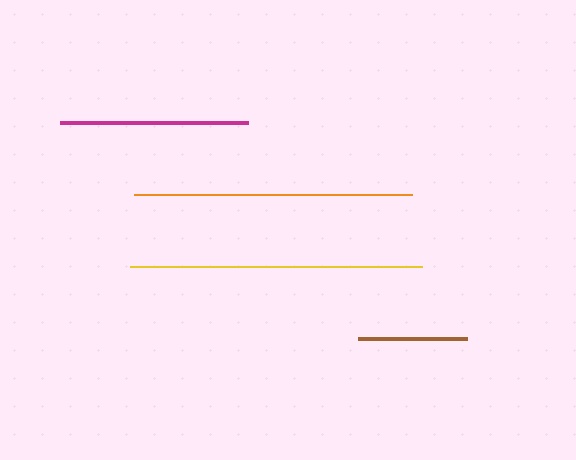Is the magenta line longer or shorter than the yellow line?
The yellow line is longer than the magenta line.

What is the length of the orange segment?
The orange segment is approximately 278 pixels long.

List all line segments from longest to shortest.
From longest to shortest: yellow, orange, magenta, brown.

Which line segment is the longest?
The yellow line is the longest at approximately 292 pixels.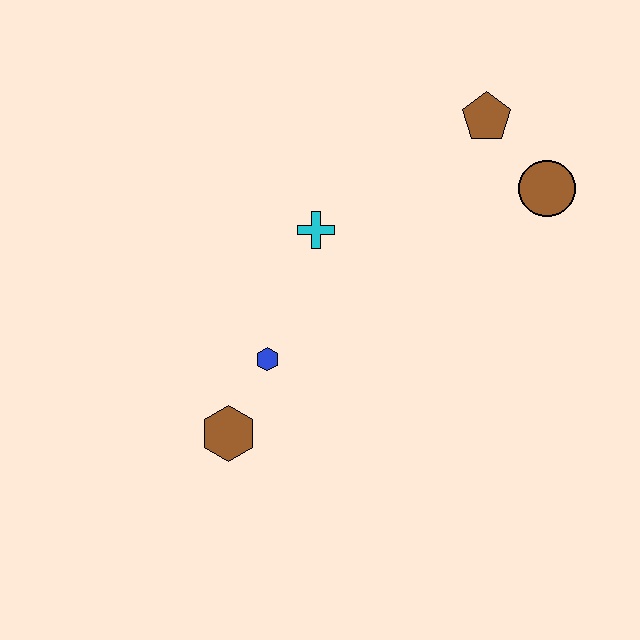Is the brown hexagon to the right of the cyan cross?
No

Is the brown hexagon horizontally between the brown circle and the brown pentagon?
No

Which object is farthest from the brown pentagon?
The brown hexagon is farthest from the brown pentagon.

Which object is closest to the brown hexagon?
The blue hexagon is closest to the brown hexagon.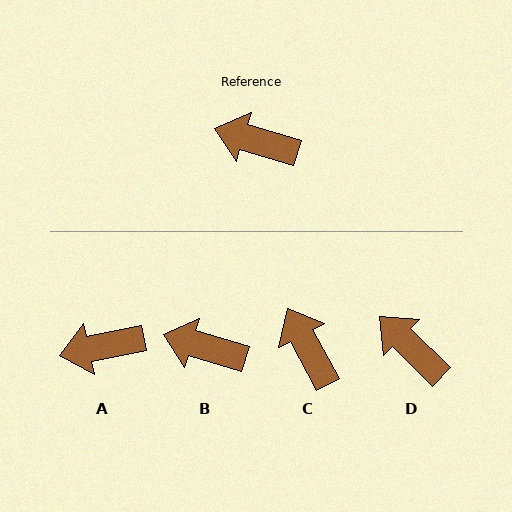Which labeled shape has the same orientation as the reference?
B.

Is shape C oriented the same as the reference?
No, it is off by about 45 degrees.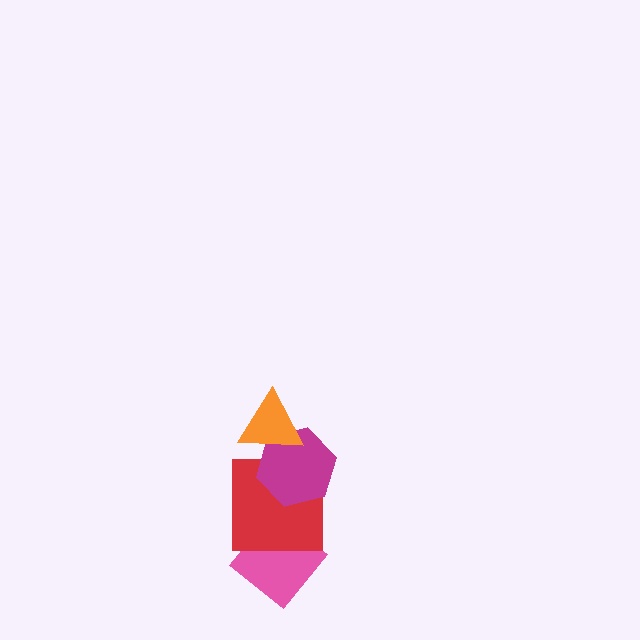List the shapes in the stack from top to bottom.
From top to bottom: the orange triangle, the magenta hexagon, the red square, the pink diamond.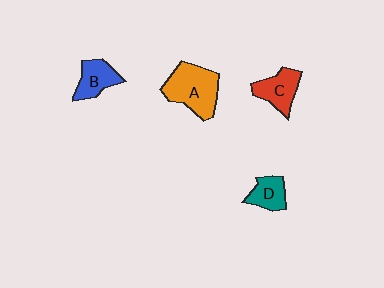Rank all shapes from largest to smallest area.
From largest to smallest: A (orange), C (red), B (blue), D (teal).